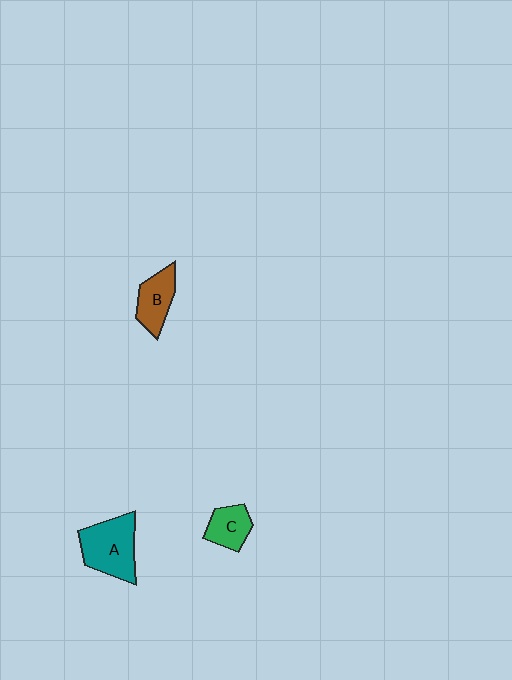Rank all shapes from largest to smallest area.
From largest to smallest: A (teal), B (brown), C (green).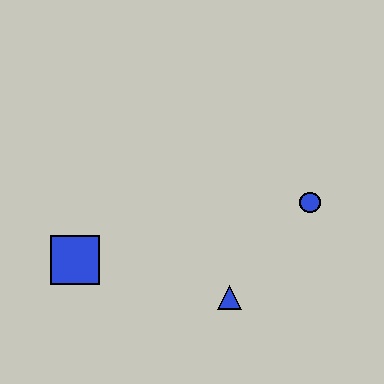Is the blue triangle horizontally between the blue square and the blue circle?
Yes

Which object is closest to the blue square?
The blue triangle is closest to the blue square.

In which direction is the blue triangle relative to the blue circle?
The blue triangle is below the blue circle.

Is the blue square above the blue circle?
No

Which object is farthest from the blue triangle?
The blue square is farthest from the blue triangle.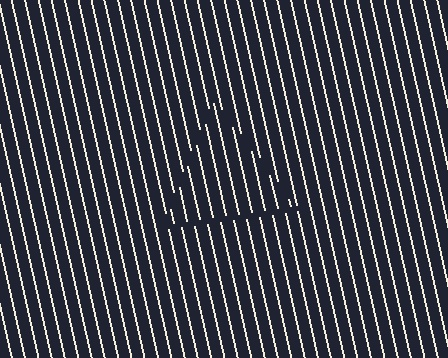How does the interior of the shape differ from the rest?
The interior of the shape contains the same grating, shifted by half a period — the contour is defined by the phase discontinuity where line-ends from the inner and outer gratings abut.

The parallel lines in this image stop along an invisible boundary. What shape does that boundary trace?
An illusory triangle. The interior of the shape contains the same grating, shifted by half a period — the contour is defined by the phase discontinuity where line-ends from the inner and outer gratings abut.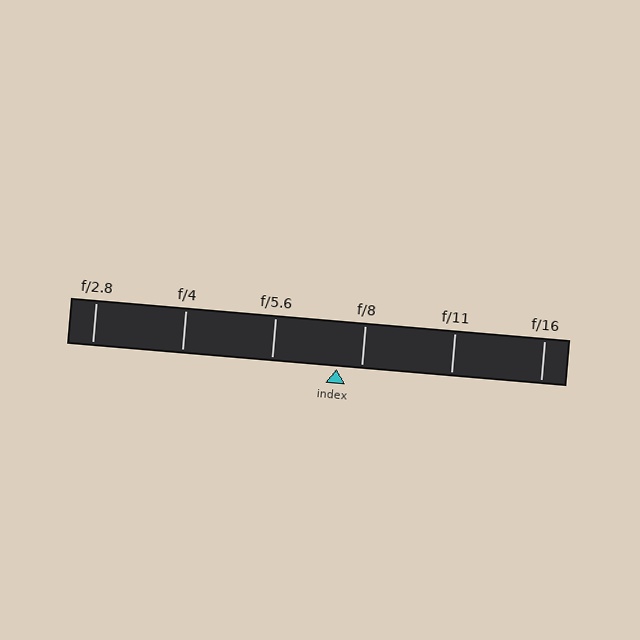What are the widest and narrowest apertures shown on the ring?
The widest aperture shown is f/2.8 and the narrowest is f/16.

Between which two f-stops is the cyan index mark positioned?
The index mark is between f/5.6 and f/8.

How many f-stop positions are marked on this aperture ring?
There are 6 f-stop positions marked.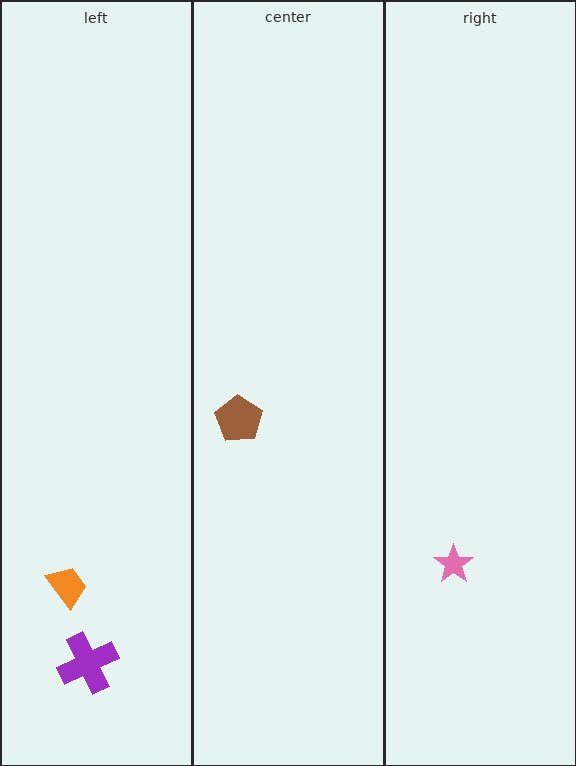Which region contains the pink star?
The right region.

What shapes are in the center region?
The brown pentagon.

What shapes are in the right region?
The pink star.